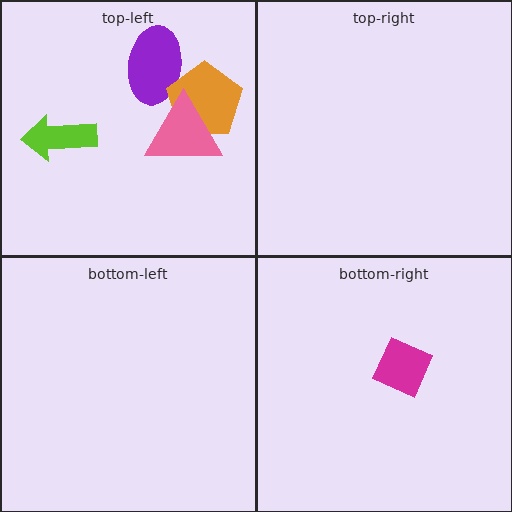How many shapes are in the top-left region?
4.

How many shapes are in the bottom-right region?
1.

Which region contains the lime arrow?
The top-left region.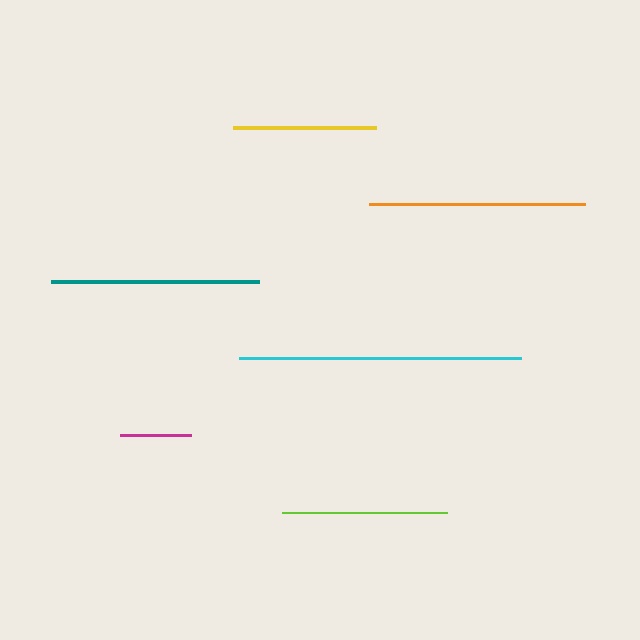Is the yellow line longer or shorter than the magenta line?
The yellow line is longer than the magenta line.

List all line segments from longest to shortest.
From longest to shortest: cyan, orange, teal, lime, yellow, magenta.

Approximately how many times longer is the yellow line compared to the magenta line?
The yellow line is approximately 2.0 times the length of the magenta line.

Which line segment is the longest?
The cyan line is the longest at approximately 282 pixels.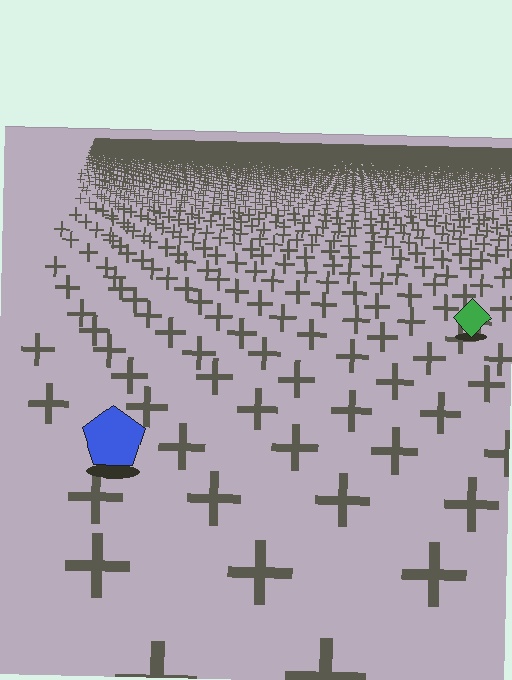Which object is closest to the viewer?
The blue pentagon is closest. The texture marks near it are larger and more spread out.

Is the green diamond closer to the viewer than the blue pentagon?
No. The blue pentagon is closer — you can tell from the texture gradient: the ground texture is coarser near it.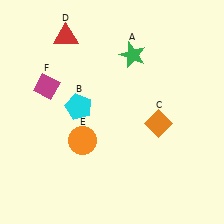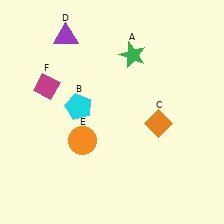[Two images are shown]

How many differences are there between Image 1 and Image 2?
There is 1 difference between the two images.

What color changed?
The triangle (D) changed from red in Image 1 to purple in Image 2.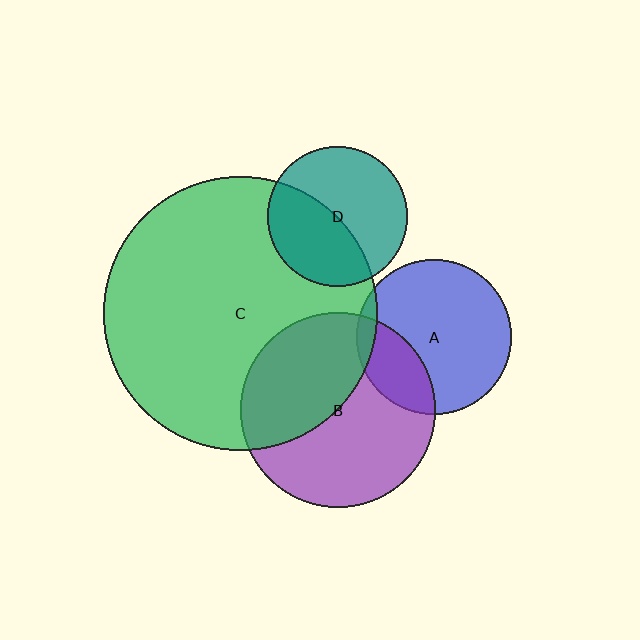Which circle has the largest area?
Circle C (green).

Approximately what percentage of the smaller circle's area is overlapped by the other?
Approximately 5%.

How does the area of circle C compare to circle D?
Approximately 3.9 times.